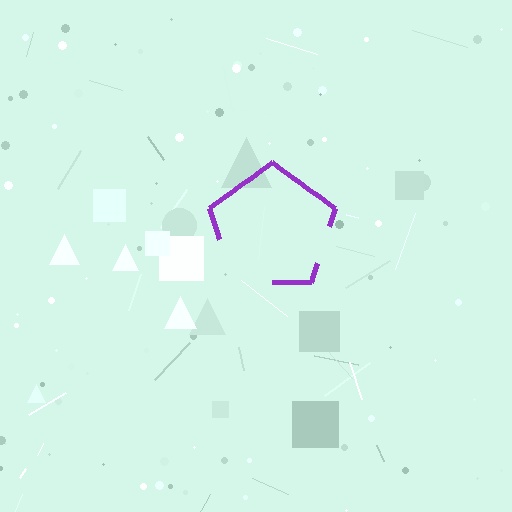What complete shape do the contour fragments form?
The contour fragments form a pentagon.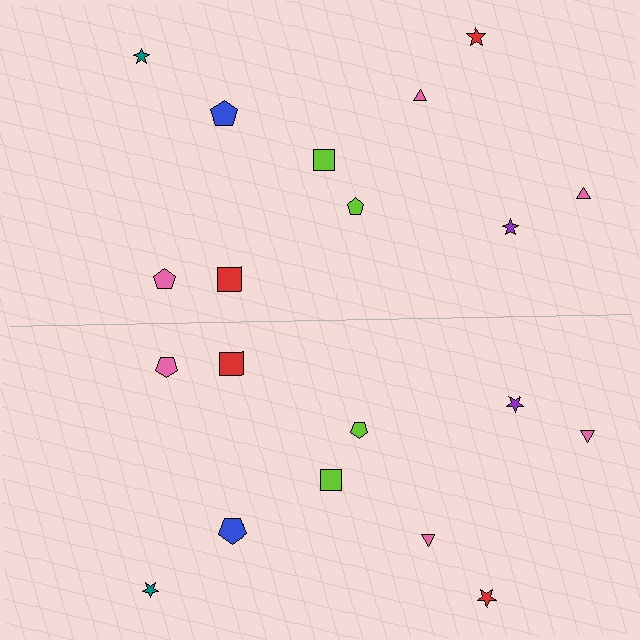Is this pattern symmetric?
Yes, this pattern has bilateral (reflection) symmetry.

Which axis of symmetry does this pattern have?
The pattern has a horizontal axis of symmetry running through the center of the image.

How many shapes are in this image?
There are 20 shapes in this image.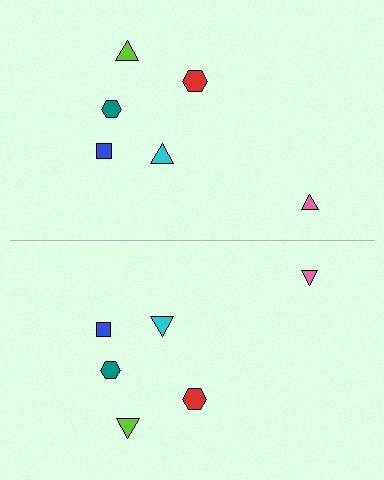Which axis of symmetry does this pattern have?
The pattern has a horizontal axis of symmetry running through the center of the image.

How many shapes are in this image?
There are 12 shapes in this image.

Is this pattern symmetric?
Yes, this pattern has bilateral (reflection) symmetry.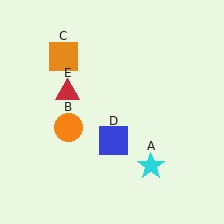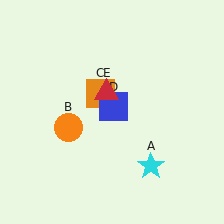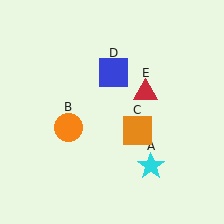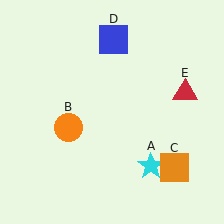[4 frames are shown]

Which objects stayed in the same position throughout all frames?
Cyan star (object A) and orange circle (object B) remained stationary.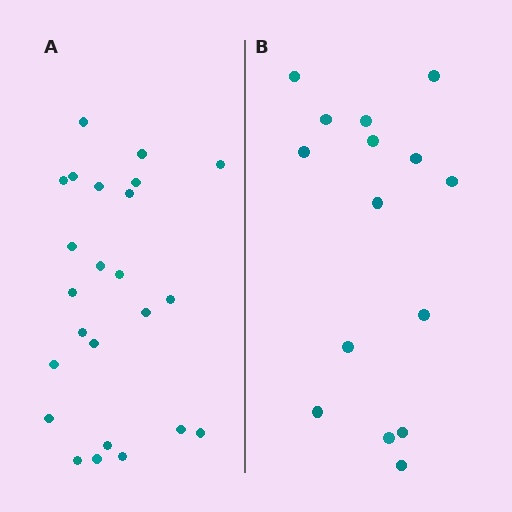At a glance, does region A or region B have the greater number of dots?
Region A (the left region) has more dots.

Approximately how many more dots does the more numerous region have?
Region A has roughly 8 or so more dots than region B.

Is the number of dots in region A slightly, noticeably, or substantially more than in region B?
Region A has substantially more. The ratio is roughly 1.6 to 1.